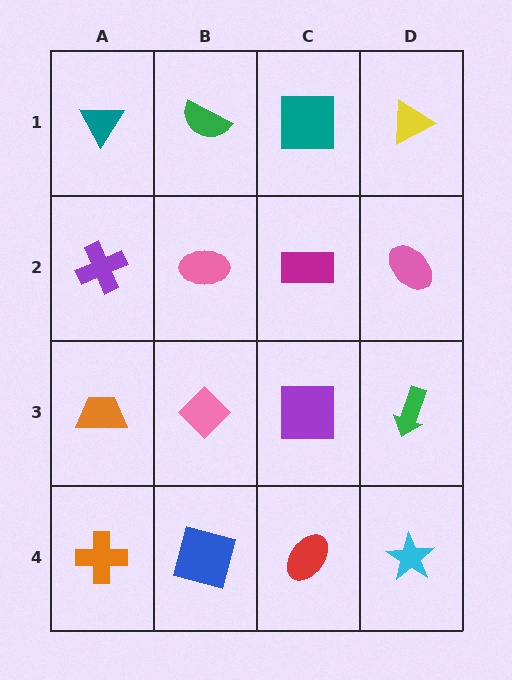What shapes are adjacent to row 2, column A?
A teal triangle (row 1, column A), an orange trapezoid (row 3, column A), a pink ellipse (row 2, column B).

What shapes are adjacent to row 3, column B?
A pink ellipse (row 2, column B), a blue square (row 4, column B), an orange trapezoid (row 3, column A), a purple square (row 3, column C).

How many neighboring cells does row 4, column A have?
2.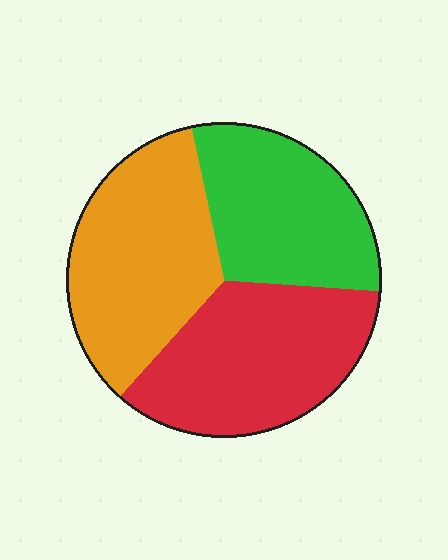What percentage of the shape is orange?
Orange covers roughly 35% of the shape.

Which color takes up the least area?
Green, at roughly 30%.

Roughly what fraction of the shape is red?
Red covers about 35% of the shape.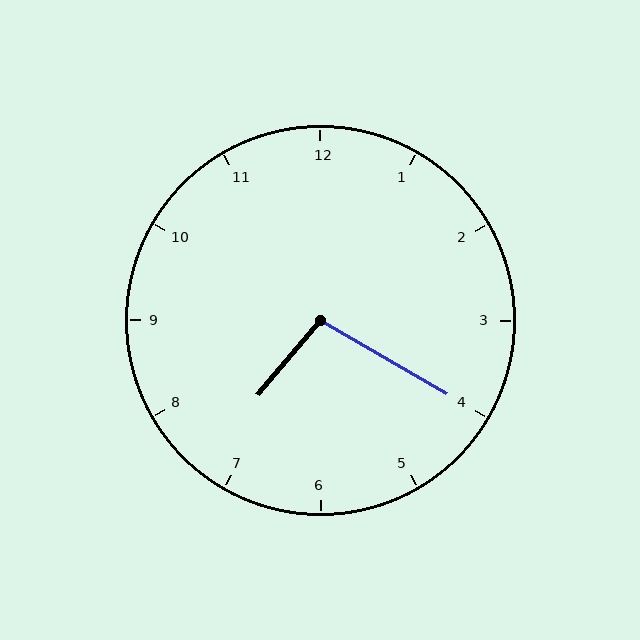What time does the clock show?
7:20.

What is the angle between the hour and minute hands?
Approximately 100 degrees.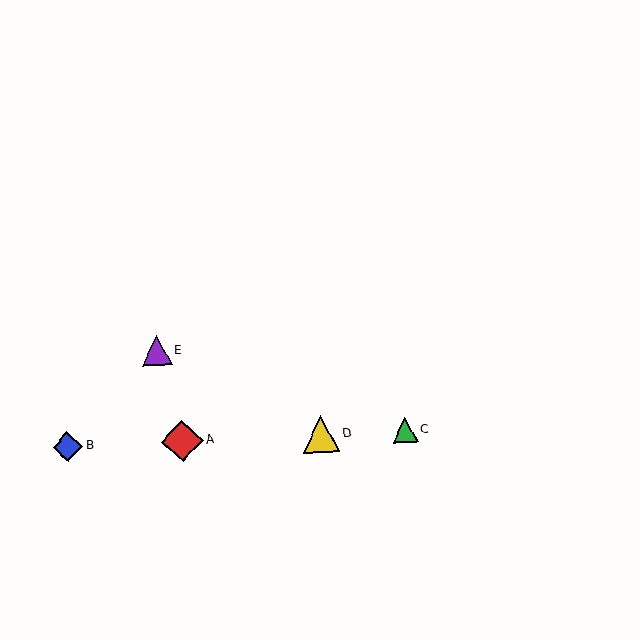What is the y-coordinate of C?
Object C is at y≈430.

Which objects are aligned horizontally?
Objects A, B, C, D are aligned horizontally.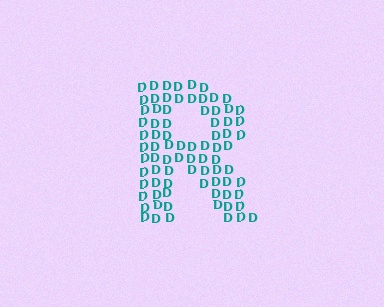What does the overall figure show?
The overall figure shows the letter R.